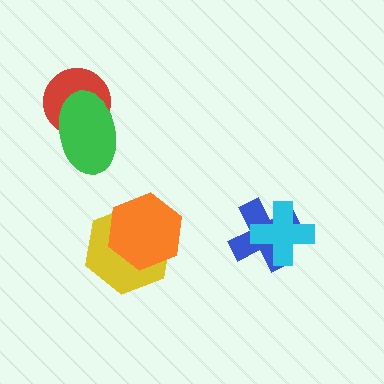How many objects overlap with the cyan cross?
1 object overlaps with the cyan cross.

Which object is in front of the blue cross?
The cyan cross is in front of the blue cross.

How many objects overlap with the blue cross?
1 object overlaps with the blue cross.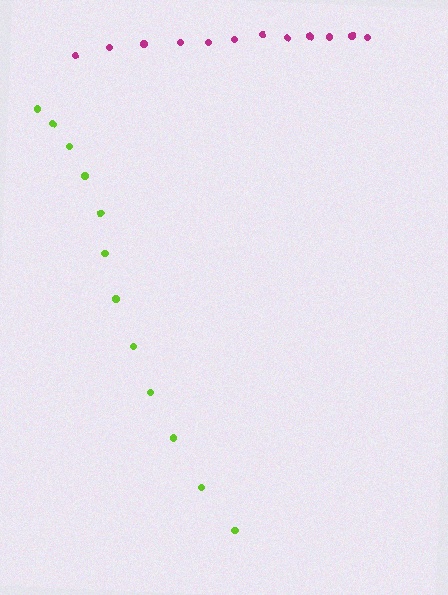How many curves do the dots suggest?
There are 2 distinct paths.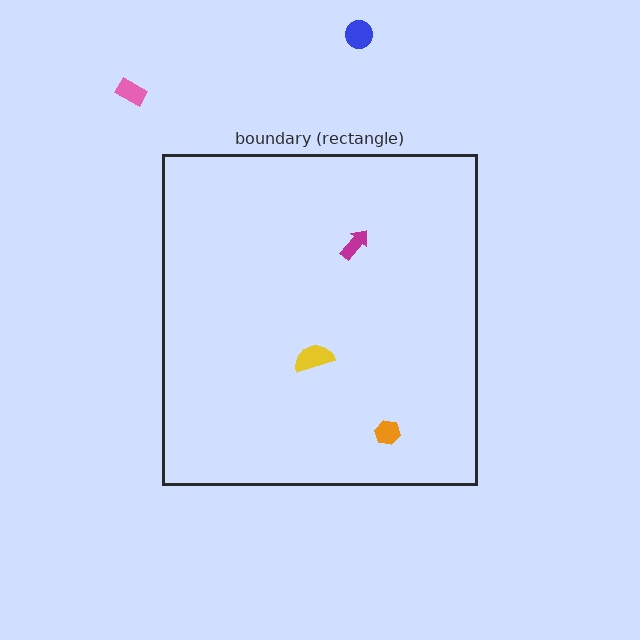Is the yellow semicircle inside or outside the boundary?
Inside.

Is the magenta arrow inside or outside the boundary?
Inside.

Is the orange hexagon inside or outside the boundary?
Inside.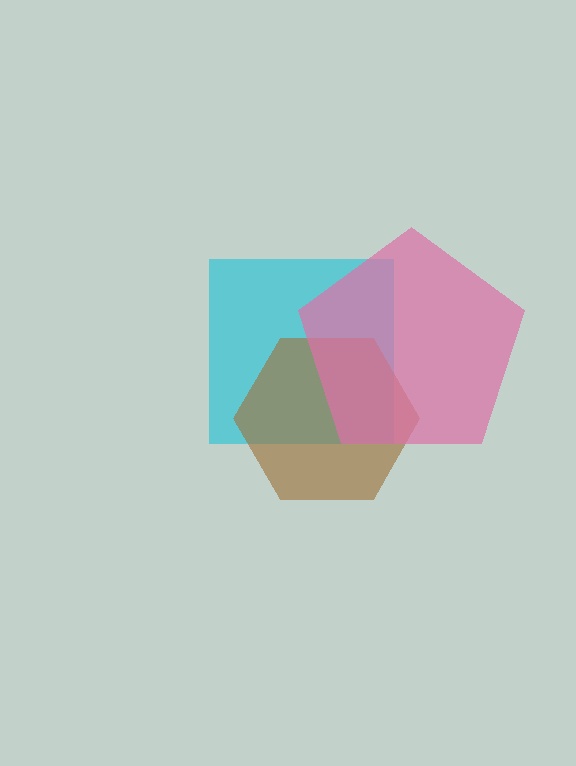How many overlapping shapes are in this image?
There are 3 overlapping shapes in the image.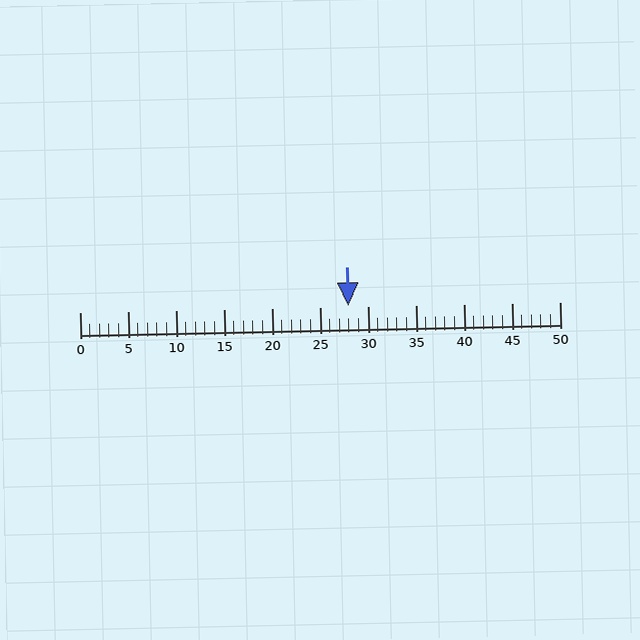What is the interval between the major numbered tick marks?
The major tick marks are spaced 5 units apart.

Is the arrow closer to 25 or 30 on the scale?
The arrow is closer to 30.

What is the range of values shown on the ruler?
The ruler shows values from 0 to 50.